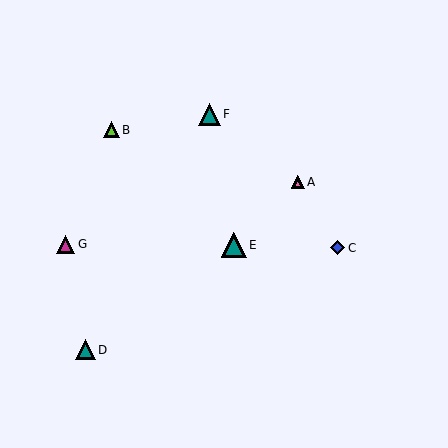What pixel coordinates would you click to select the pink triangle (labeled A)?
Click at (298, 182) to select the pink triangle A.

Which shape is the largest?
The teal triangle (labeled E) is the largest.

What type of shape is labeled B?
Shape B is a lime triangle.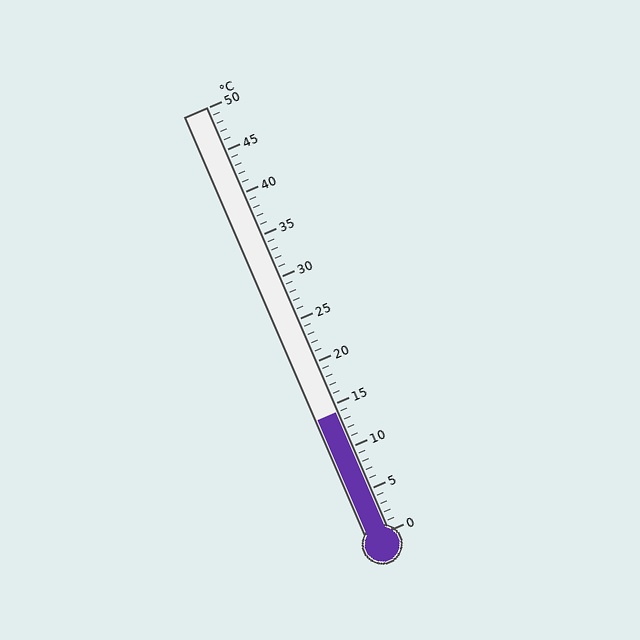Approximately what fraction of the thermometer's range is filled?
The thermometer is filled to approximately 30% of its range.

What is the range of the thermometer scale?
The thermometer scale ranges from 0°C to 50°C.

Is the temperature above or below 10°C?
The temperature is above 10°C.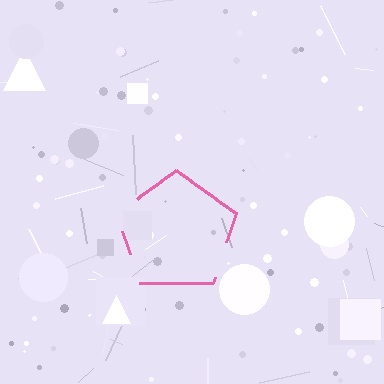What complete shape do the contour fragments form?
The contour fragments form a pentagon.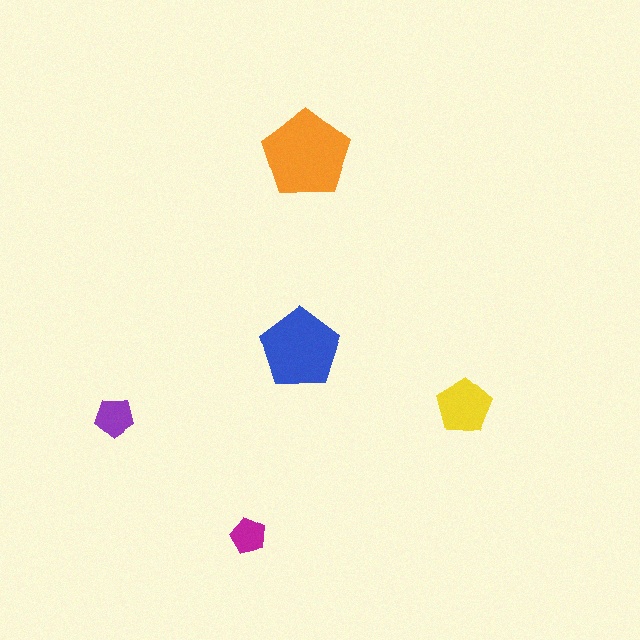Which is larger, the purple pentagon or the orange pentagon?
The orange one.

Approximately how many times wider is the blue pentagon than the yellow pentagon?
About 1.5 times wider.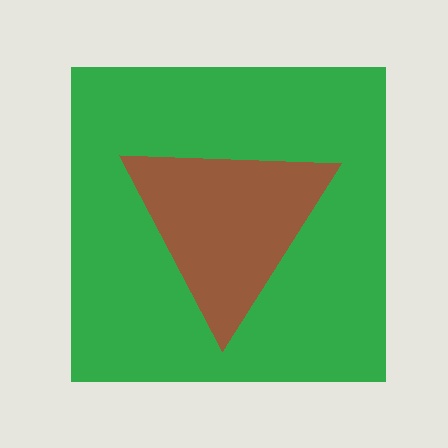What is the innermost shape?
The brown triangle.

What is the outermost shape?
The green square.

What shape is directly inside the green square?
The brown triangle.